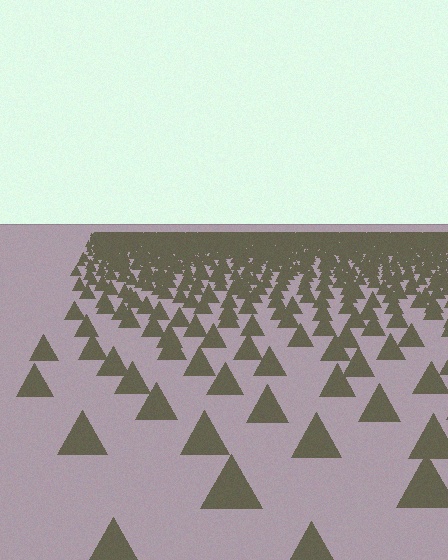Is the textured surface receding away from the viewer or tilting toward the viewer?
The surface is receding away from the viewer. Texture elements get smaller and denser toward the top.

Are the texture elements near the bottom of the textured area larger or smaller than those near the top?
Larger. Near the bottom, elements are closer to the viewer and appear at a bigger on-screen size.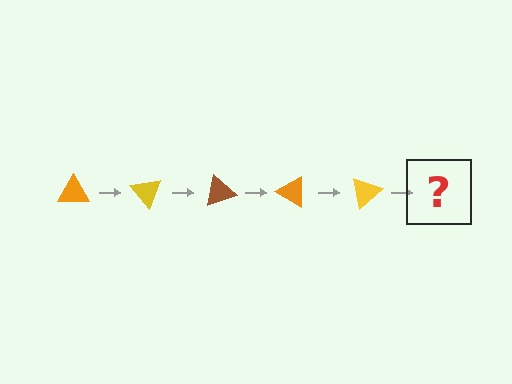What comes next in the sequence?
The next element should be a brown triangle, rotated 250 degrees from the start.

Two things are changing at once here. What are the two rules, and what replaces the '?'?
The two rules are that it rotates 50 degrees each step and the color cycles through orange, yellow, and brown. The '?' should be a brown triangle, rotated 250 degrees from the start.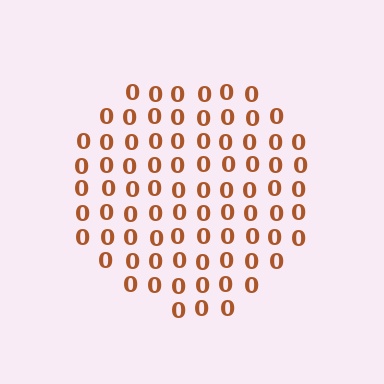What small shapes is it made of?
It is made of small digit 0's.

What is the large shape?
The large shape is a circle.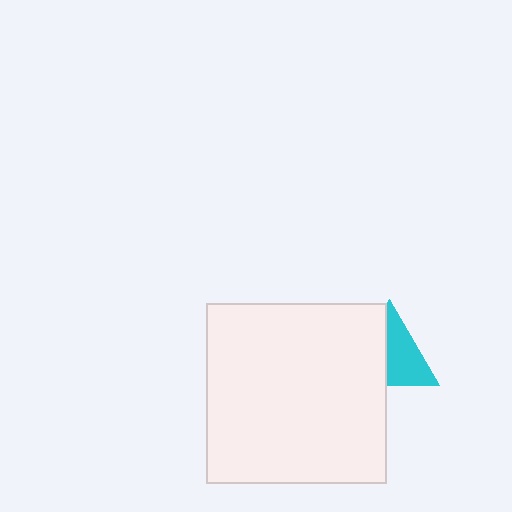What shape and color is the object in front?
The object in front is a white square.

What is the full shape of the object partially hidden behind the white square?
The partially hidden object is a cyan triangle.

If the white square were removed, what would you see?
You would see the complete cyan triangle.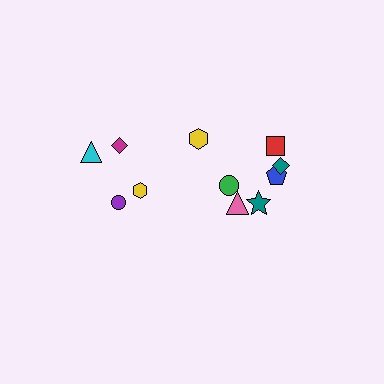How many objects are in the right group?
There are 7 objects.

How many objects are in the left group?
There are 4 objects.